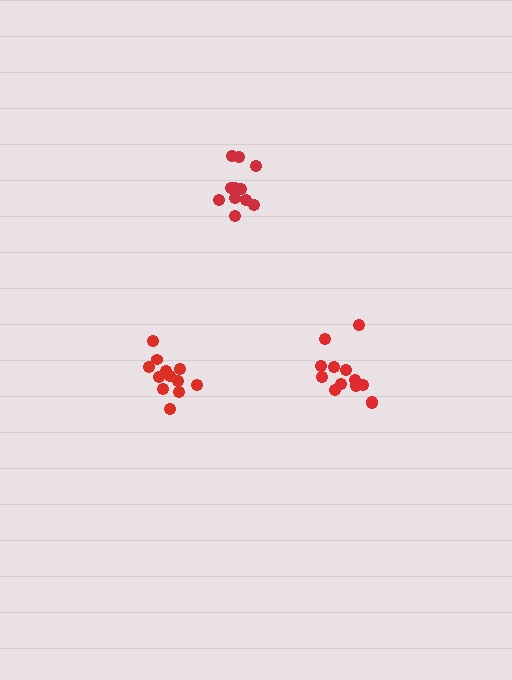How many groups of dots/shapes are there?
There are 3 groups.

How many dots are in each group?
Group 1: 14 dots, Group 2: 13 dots, Group 3: 12 dots (39 total).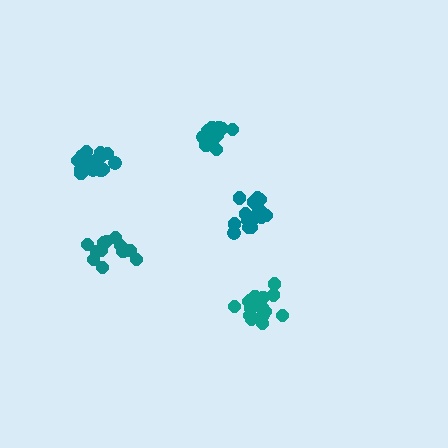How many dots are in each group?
Group 1: 15 dots, Group 2: 17 dots, Group 3: 13 dots, Group 4: 17 dots, Group 5: 13 dots (75 total).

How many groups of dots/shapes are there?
There are 5 groups.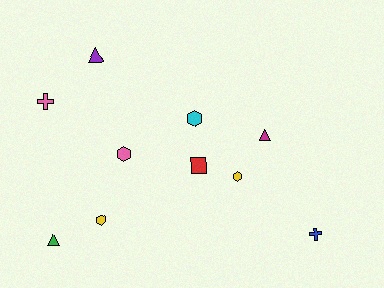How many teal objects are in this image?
There are no teal objects.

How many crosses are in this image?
There are 2 crosses.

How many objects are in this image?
There are 10 objects.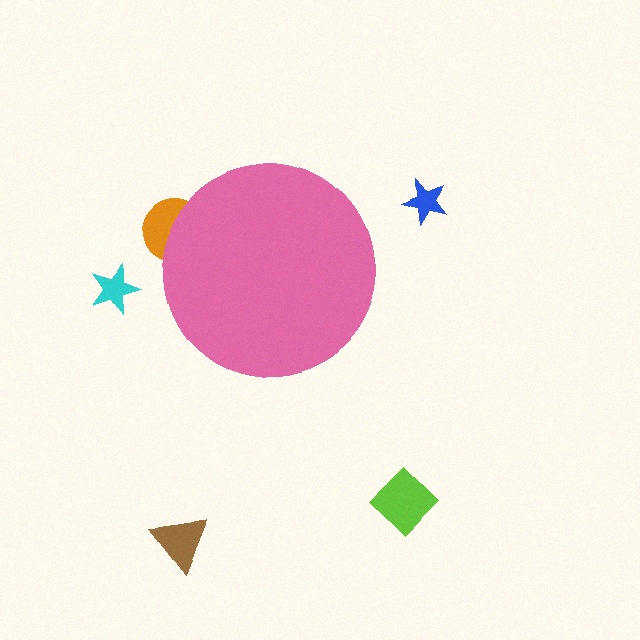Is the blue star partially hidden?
No, the blue star is fully visible.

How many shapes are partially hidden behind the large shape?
1 shape is partially hidden.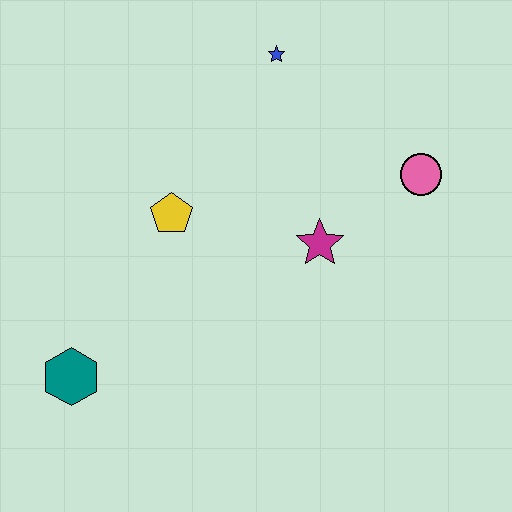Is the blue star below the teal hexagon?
No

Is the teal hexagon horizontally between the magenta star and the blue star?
No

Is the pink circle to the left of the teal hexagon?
No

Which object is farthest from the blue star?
The teal hexagon is farthest from the blue star.